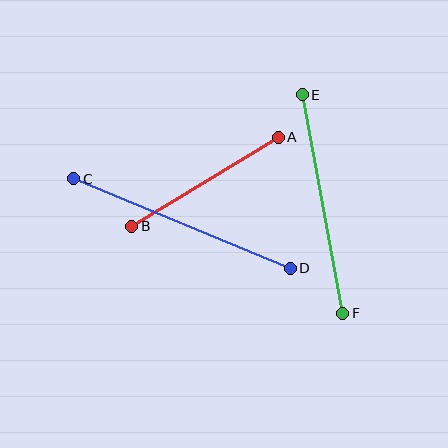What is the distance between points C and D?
The distance is approximately 235 pixels.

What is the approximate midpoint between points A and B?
The midpoint is at approximately (205, 182) pixels.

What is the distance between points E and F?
The distance is approximately 222 pixels.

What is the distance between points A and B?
The distance is approximately 171 pixels.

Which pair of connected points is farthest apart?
Points C and D are farthest apart.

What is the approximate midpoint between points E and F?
The midpoint is at approximately (322, 204) pixels.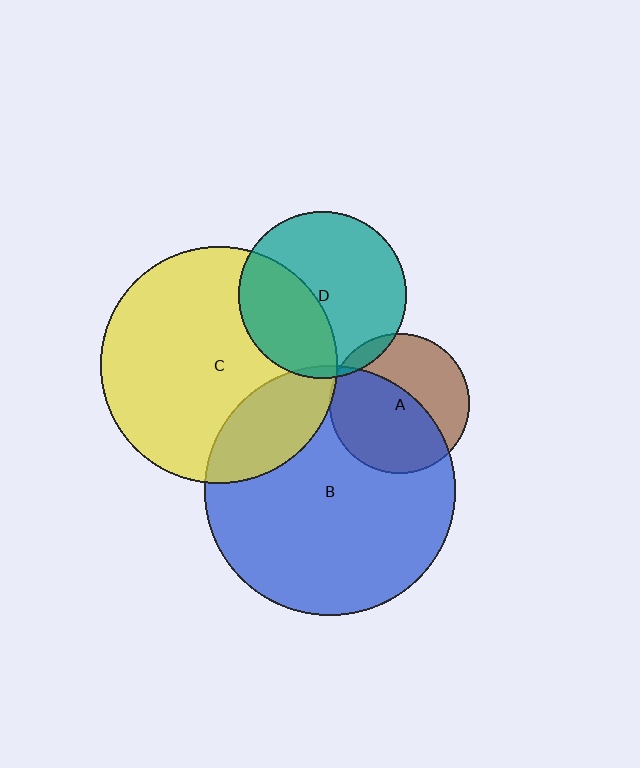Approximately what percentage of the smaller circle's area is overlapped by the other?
Approximately 55%.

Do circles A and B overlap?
Yes.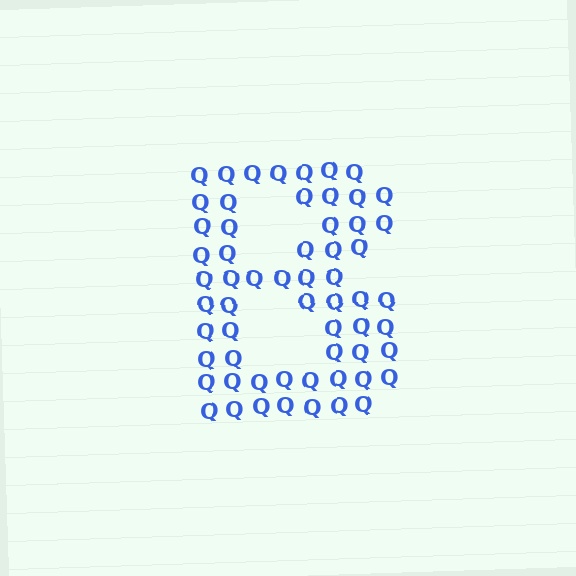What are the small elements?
The small elements are letter Q's.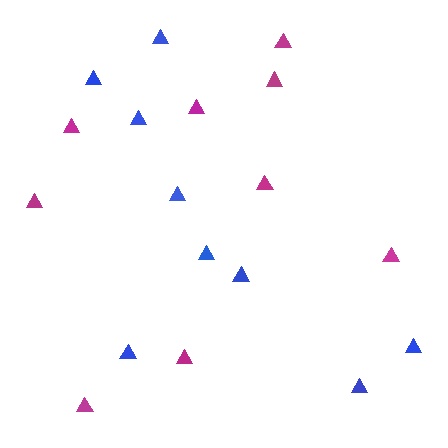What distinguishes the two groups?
There are 2 groups: one group of magenta triangles (9) and one group of blue triangles (9).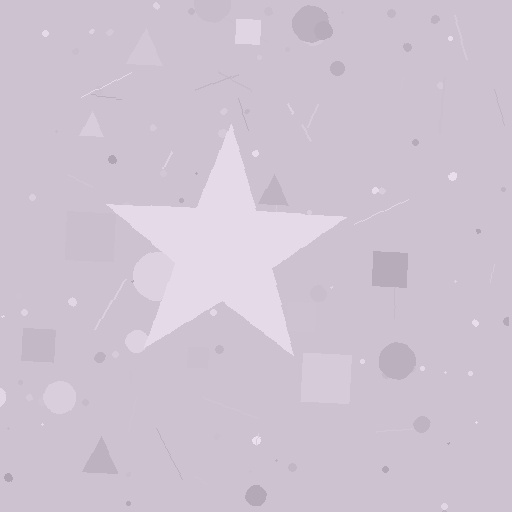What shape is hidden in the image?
A star is hidden in the image.